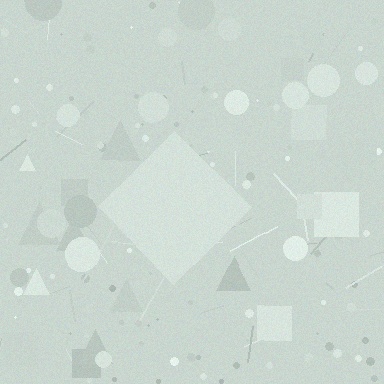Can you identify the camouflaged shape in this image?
The camouflaged shape is a diamond.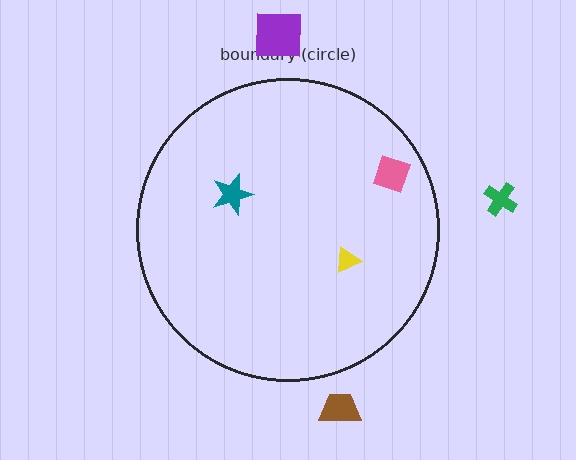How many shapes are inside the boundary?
3 inside, 3 outside.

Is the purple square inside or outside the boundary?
Outside.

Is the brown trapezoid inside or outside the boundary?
Outside.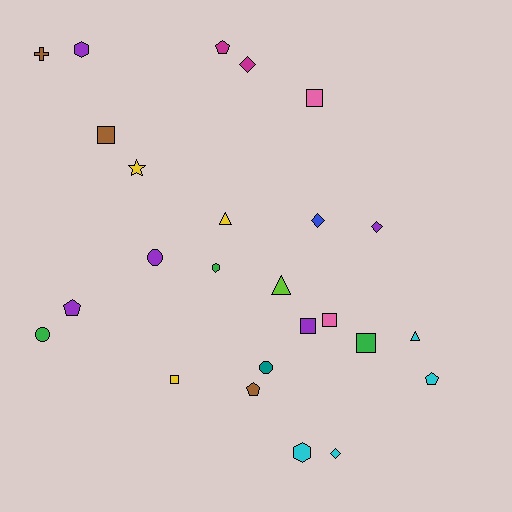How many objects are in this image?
There are 25 objects.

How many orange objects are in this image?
There are no orange objects.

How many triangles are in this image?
There are 3 triangles.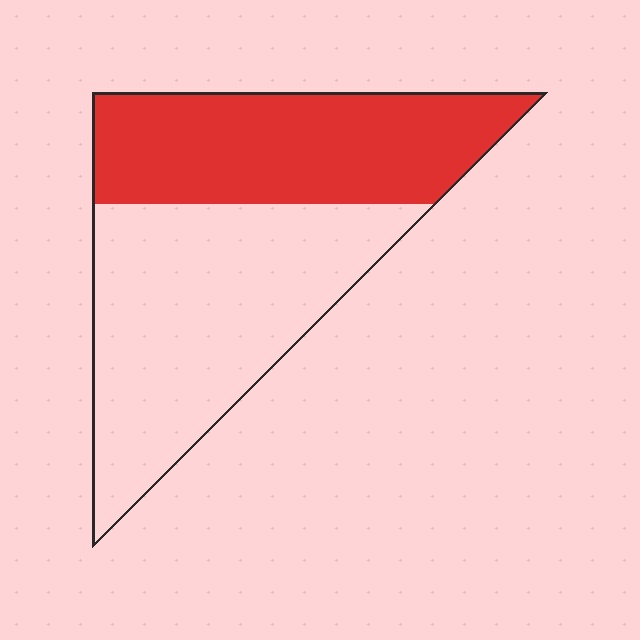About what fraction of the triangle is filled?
About two fifths (2/5).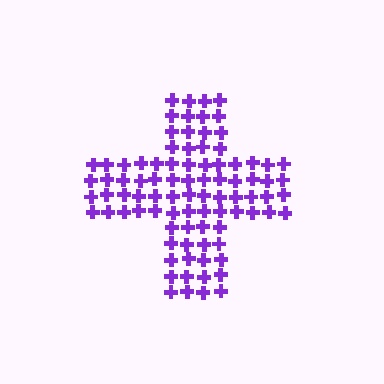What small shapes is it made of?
It is made of small crosses.